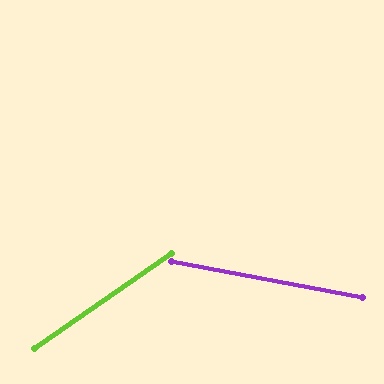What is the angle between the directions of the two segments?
Approximately 46 degrees.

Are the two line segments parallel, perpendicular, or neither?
Neither parallel nor perpendicular — they differ by about 46°.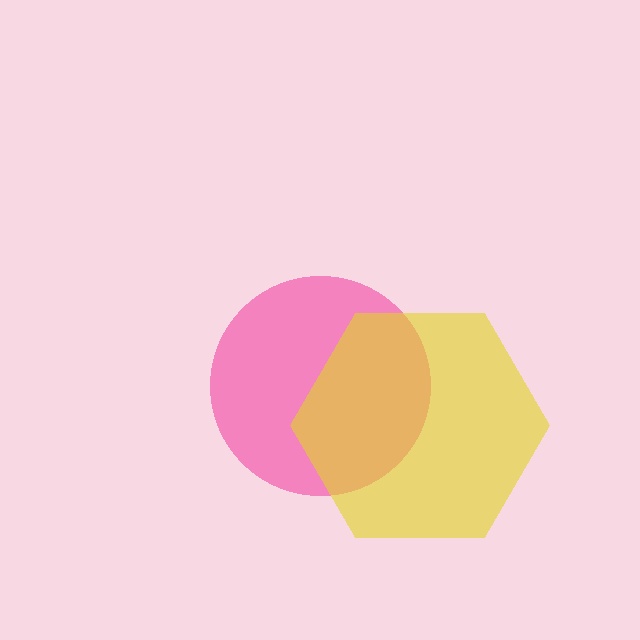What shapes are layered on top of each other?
The layered shapes are: a pink circle, a yellow hexagon.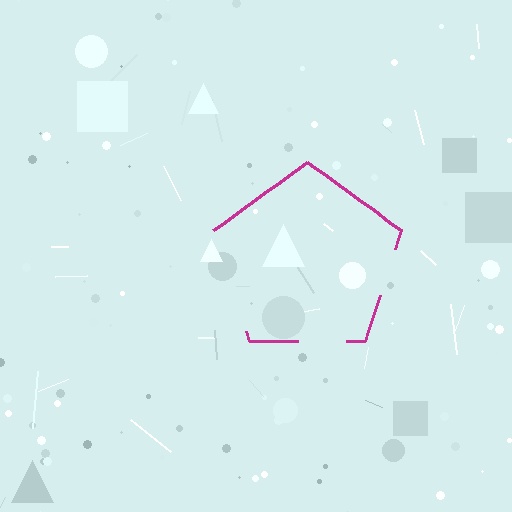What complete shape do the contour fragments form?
The contour fragments form a pentagon.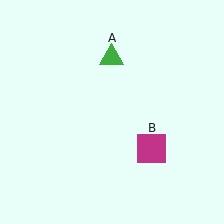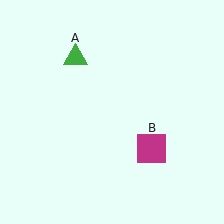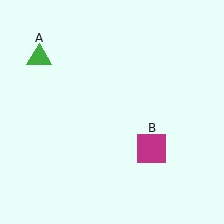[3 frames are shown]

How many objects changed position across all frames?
1 object changed position: green triangle (object A).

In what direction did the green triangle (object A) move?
The green triangle (object A) moved left.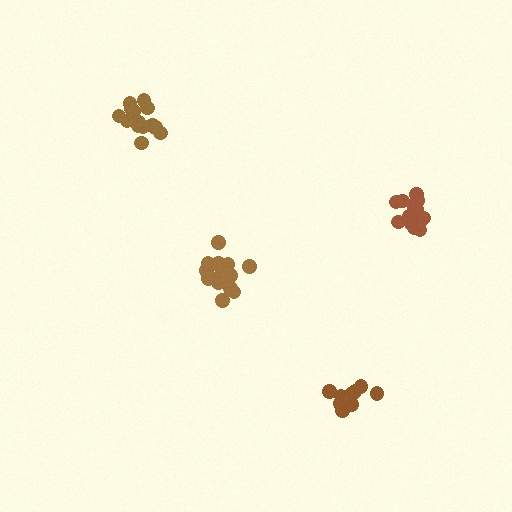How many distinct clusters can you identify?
There are 4 distinct clusters.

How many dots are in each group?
Group 1: 16 dots, Group 2: 17 dots, Group 3: 14 dots, Group 4: 11 dots (58 total).